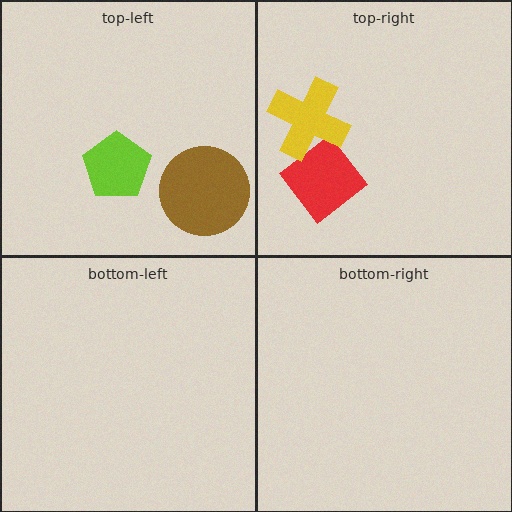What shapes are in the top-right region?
The red diamond, the yellow cross.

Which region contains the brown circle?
The top-left region.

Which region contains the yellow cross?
The top-right region.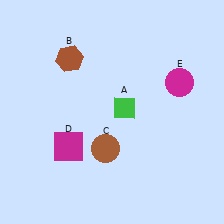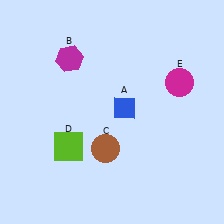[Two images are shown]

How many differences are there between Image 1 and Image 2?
There are 3 differences between the two images.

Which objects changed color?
A changed from green to blue. B changed from brown to magenta. D changed from magenta to lime.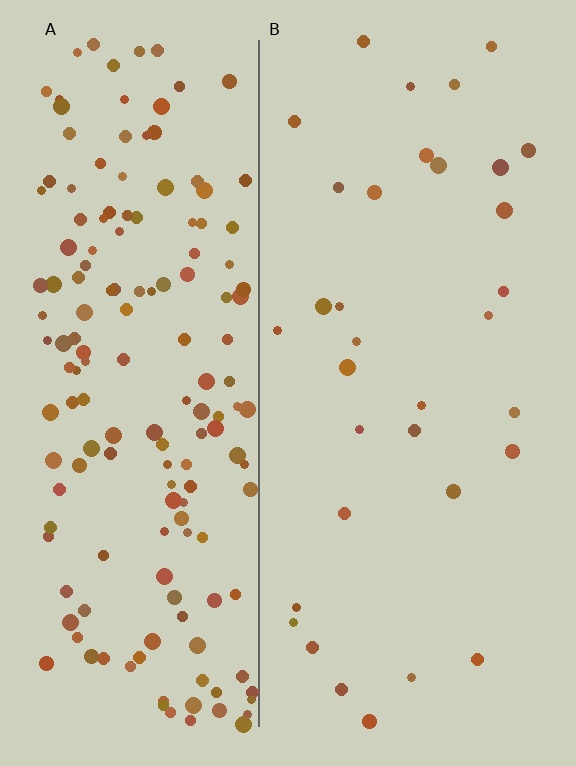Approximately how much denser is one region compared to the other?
Approximately 5.0× — region A over region B.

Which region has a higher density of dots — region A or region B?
A (the left).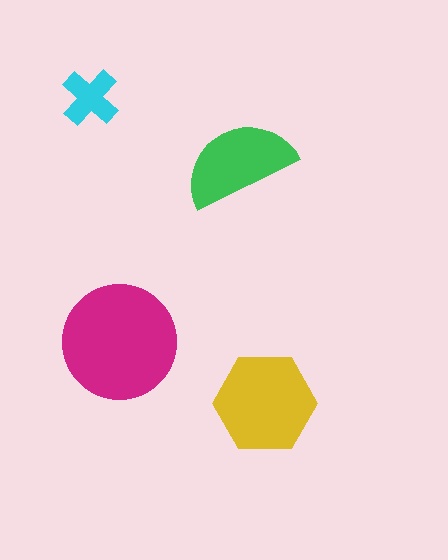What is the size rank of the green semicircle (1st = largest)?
3rd.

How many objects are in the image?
There are 4 objects in the image.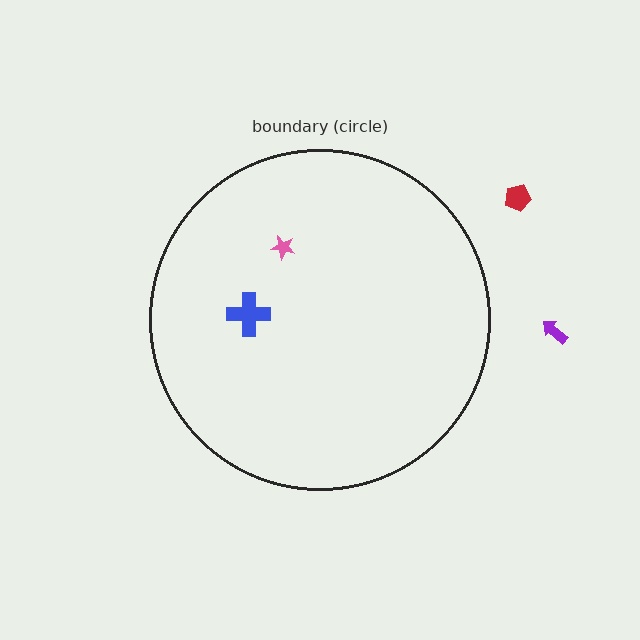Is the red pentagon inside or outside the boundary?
Outside.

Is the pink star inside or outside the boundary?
Inside.